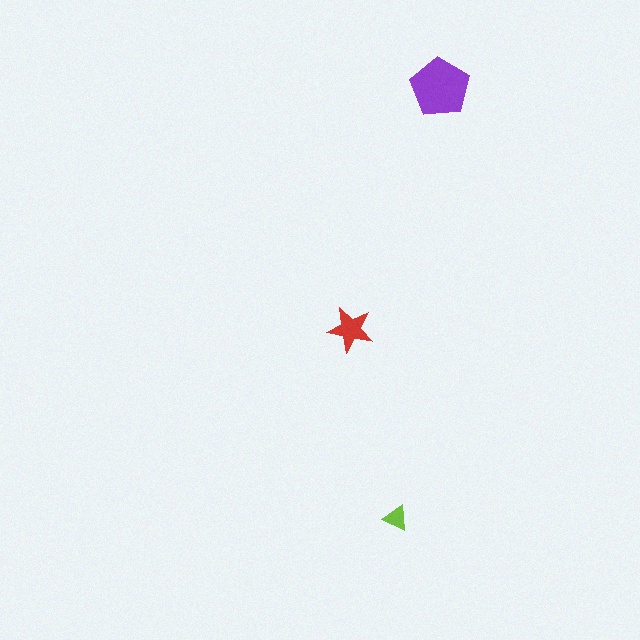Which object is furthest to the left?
The red star is leftmost.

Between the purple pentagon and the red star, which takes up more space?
The purple pentagon.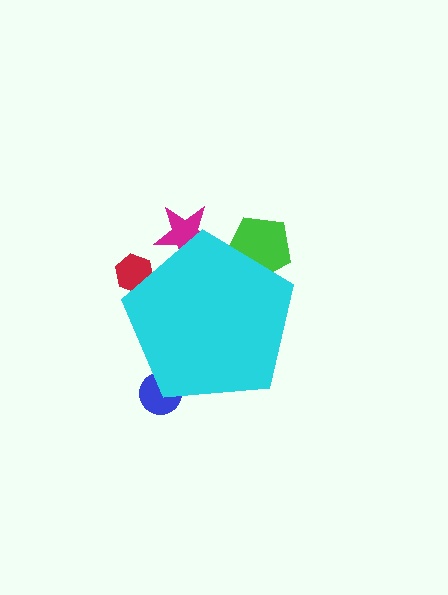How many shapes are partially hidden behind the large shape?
4 shapes are partially hidden.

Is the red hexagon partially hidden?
Yes, the red hexagon is partially hidden behind the cyan pentagon.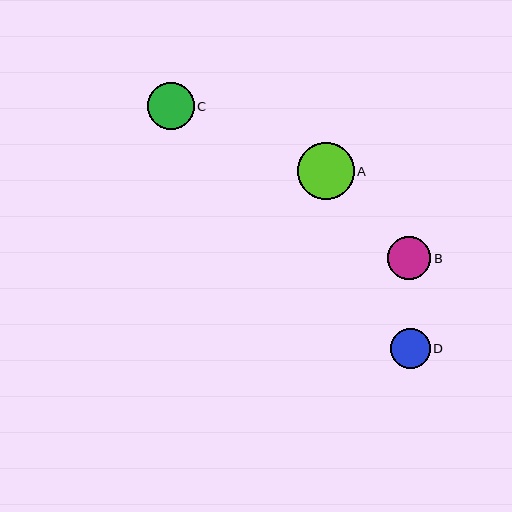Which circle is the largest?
Circle A is the largest with a size of approximately 56 pixels.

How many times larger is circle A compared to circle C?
Circle A is approximately 1.2 times the size of circle C.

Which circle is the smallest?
Circle D is the smallest with a size of approximately 40 pixels.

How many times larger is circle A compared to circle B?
Circle A is approximately 1.3 times the size of circle B.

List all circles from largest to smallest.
From largest to smallest: A, C, B, D.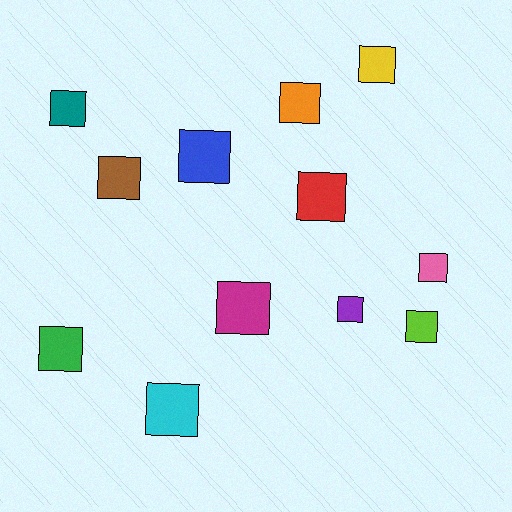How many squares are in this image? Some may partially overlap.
There are 12 squares.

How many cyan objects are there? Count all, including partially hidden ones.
There is 1 cyan object.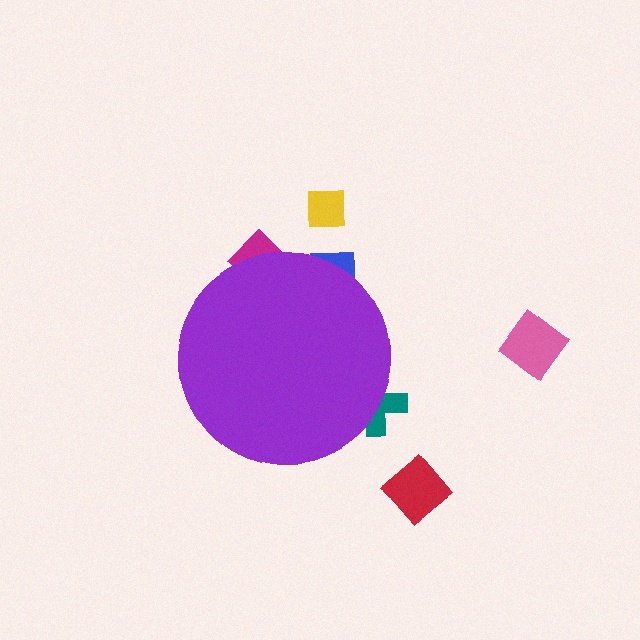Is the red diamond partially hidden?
No, the red diamond is fully visible.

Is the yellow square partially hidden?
No, the yellow square is fully visible.